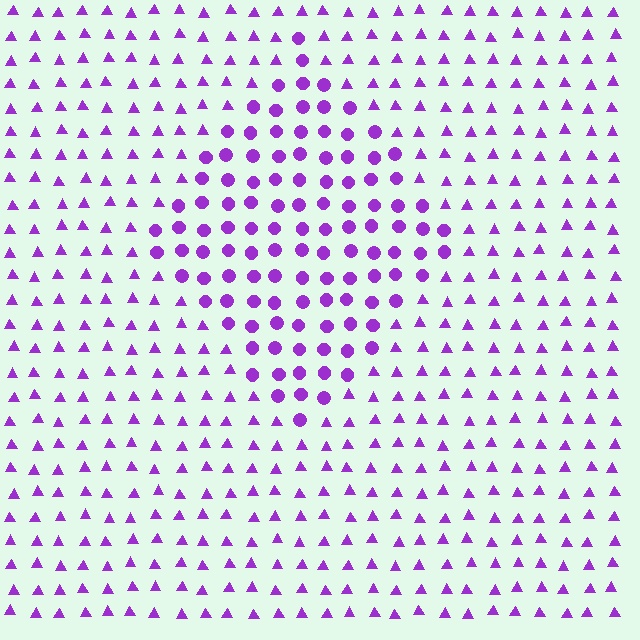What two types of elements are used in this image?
The image uses circles inside the diamond region and triangles outside it.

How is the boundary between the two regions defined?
The boundary is defined by a change in element shape: circles inside vs. triangles outside. All elements share the same color and spacing.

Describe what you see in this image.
The image is filled with small purple elements arranged in a uniform grid. A diamond-shaped region contains circles, while the surrounding area contains triangles. The boundary is defined purely by the change in element shape.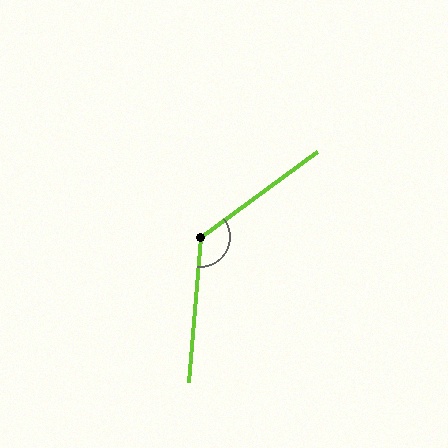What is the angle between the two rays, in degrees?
Approximately 131 degrees.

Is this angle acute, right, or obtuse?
It is obtuse.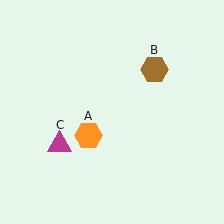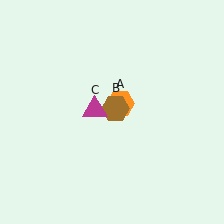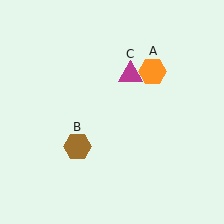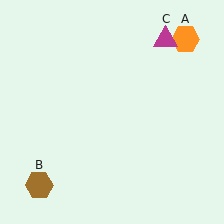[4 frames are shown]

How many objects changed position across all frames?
3 objects changed position: orange hexagon (object A), brown hexagon (object B), magenta triangle (object C).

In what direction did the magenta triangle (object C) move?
The magenta triangle (object C) moved up and to the right.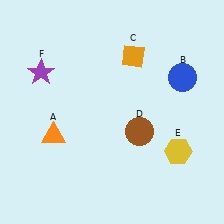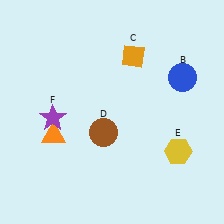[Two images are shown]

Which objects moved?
The objects that moved are: the brown circle (D), the purple star (F).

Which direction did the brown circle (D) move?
The brown circle (D) moved left.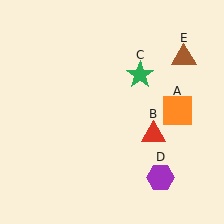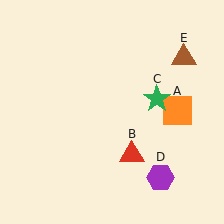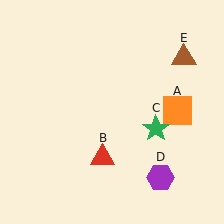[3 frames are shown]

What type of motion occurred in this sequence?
The red triangle (object B), green star (object C) rotated clockwise around the center of the scene.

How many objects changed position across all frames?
2 objects changed position: red triangle (object B), green star (object C).